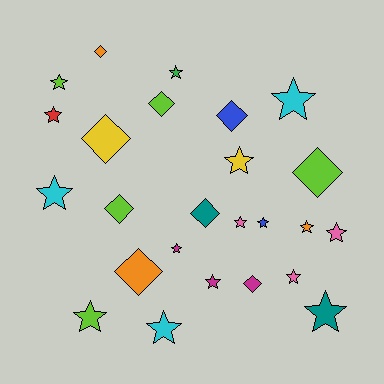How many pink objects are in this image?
There are 3 pink objects.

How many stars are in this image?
There are 16 stars.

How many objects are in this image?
There are 25 objects.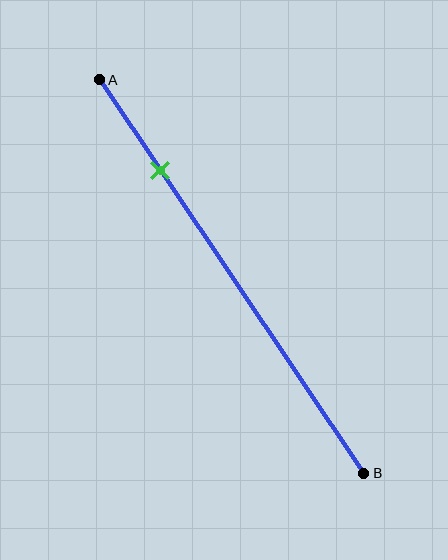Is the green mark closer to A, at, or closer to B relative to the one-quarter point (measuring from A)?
The green mark is approximately at the one-quarter point of segment AB.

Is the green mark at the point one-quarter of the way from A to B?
Yes, the mark is approximately at the one-quarter point.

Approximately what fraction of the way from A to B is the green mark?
The green mark is approximately 25% of the way from A to B.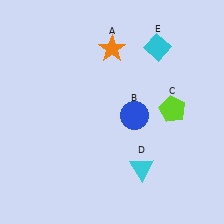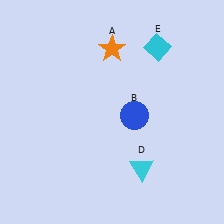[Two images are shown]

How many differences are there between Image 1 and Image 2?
There is 1 difference between the two images.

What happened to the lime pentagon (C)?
The lime pentagon (C) was removed in Image 2. It was in the top-right area of Image 1.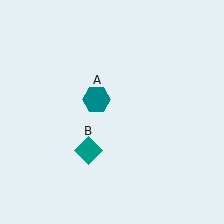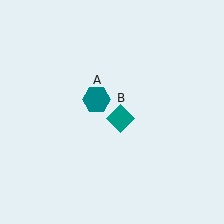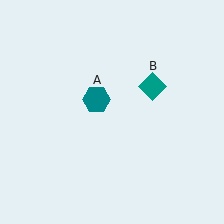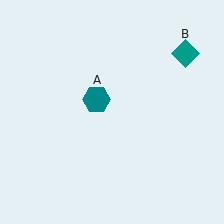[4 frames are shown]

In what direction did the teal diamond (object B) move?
The teal diamond (object B) moved up and to the right.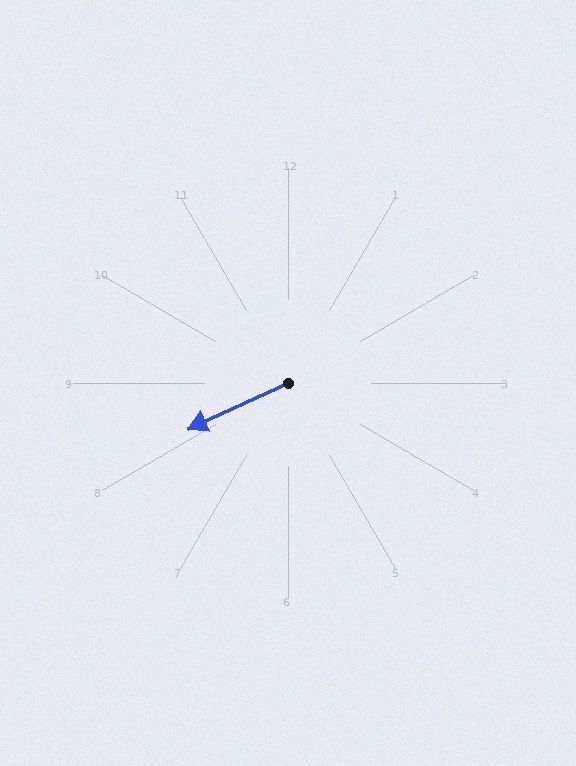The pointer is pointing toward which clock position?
Roughly 8 o'clock.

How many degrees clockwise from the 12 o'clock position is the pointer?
Approximately 245 degrees.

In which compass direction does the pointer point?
Southwest.